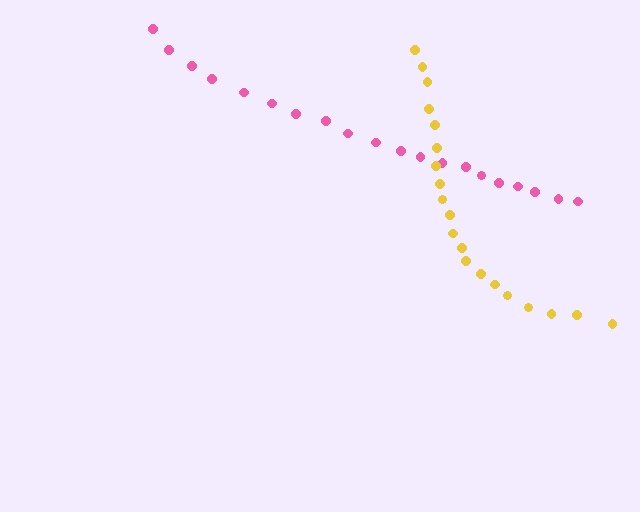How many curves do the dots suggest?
There are 2 distinct paths.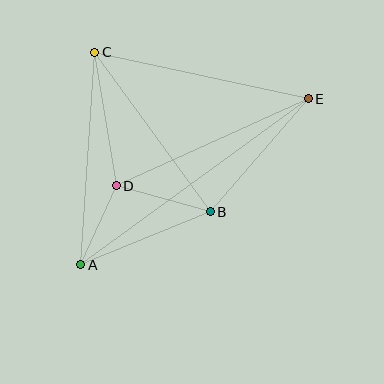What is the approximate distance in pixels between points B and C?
The distance between B and C is approximately 197 pixels.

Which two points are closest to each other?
Points A and D are closest to each other.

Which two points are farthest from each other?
Points A and E are farthest from each other.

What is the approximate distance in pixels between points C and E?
The distance between C and E is approximately 219 pixels.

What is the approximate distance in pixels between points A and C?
The distance between A and C is approximately 213 pixels.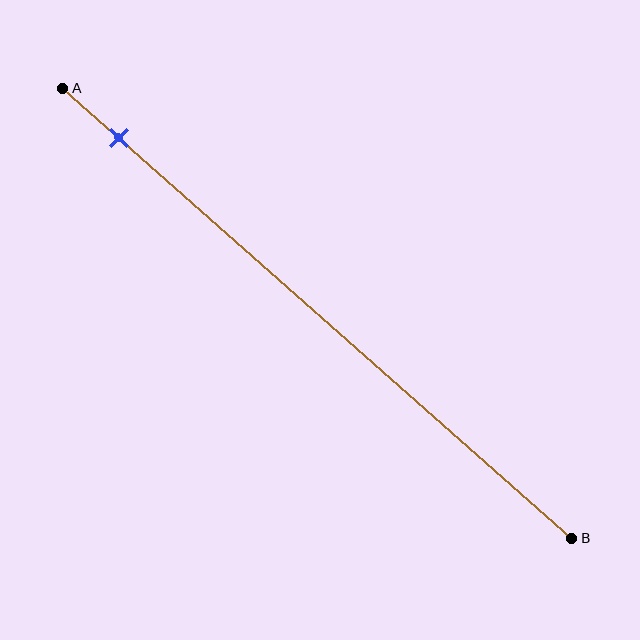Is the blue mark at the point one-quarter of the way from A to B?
No, the mark is at about 10% from A, not at the 25% one-quarter point.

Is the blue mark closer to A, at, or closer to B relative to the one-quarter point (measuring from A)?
The blue mark is closer to point A than the one-quarter point of segment AB.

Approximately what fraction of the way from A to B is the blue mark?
The blue mark is approximately 10% of the way from A to B.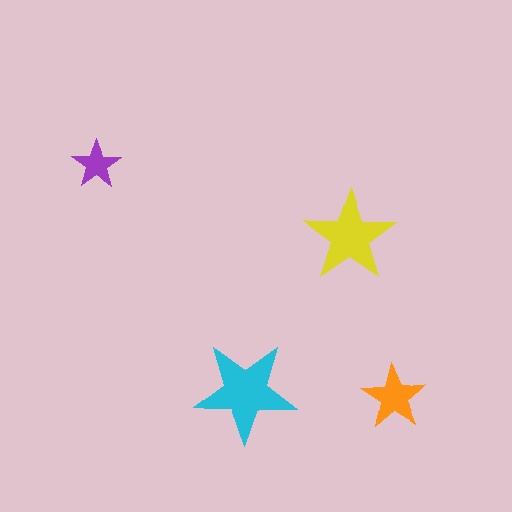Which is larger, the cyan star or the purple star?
The cyan one.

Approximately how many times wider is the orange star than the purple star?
About 1.5 times wider.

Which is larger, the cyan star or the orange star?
The cyan one.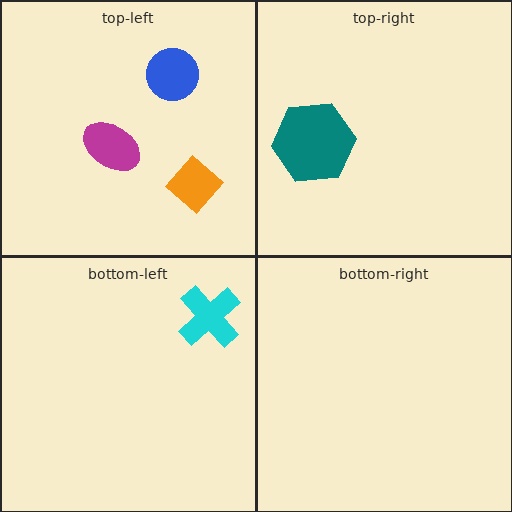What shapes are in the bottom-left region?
The cyan cross.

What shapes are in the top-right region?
The teal hexagon.